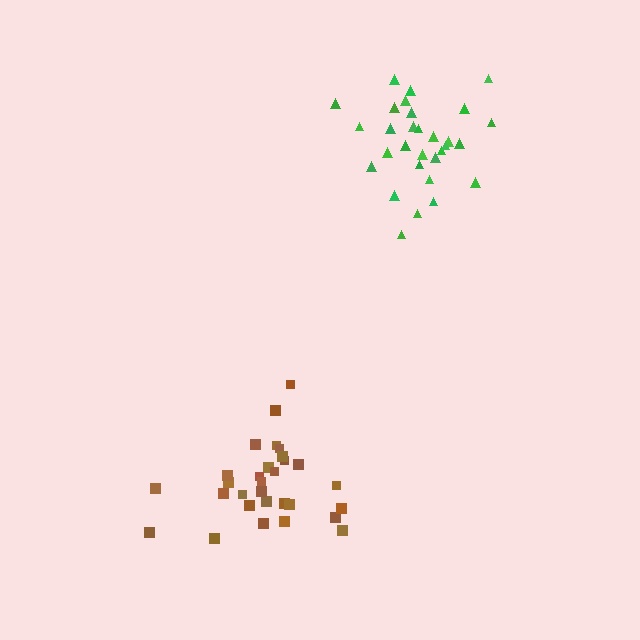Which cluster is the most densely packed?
Green.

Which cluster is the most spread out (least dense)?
Brown.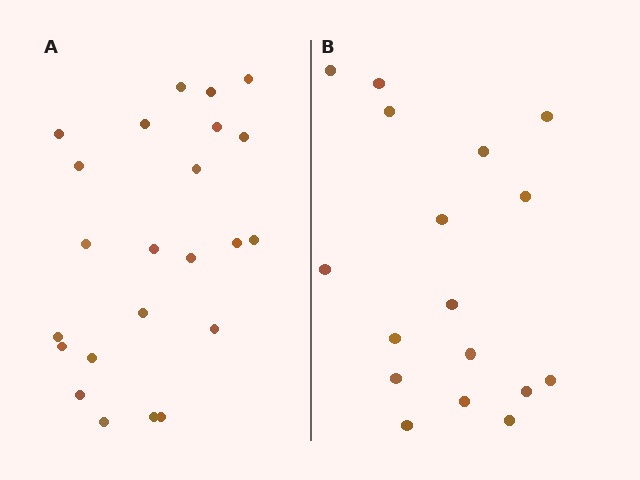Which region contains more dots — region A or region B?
Region A (the left region) has more dots.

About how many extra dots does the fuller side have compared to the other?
Region A has about 6 more dots than region B.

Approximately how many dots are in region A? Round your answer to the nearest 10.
About 20 dots. (The exact count is 23, which rounds to 20.)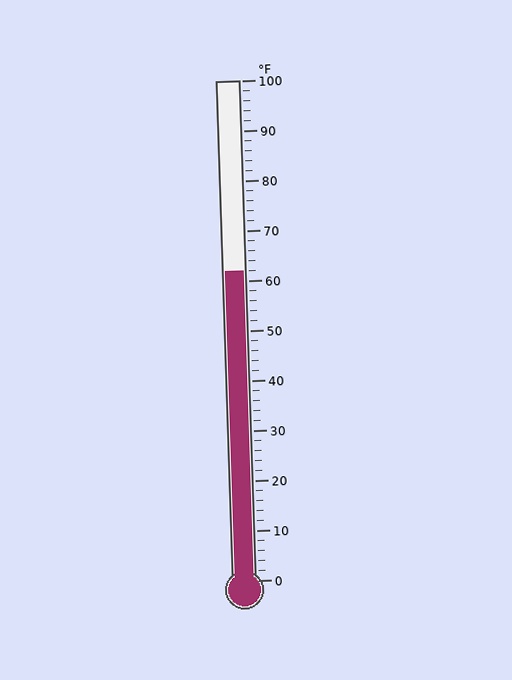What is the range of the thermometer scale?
The thermometer scale ranges from 0°F to 100°F.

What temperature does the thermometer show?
The thermometer shows approximately 62°F.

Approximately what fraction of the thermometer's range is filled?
The thermometer is filled to approximately 60% of its range.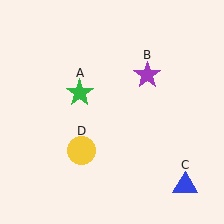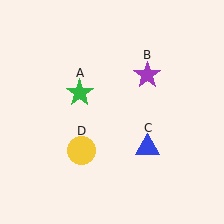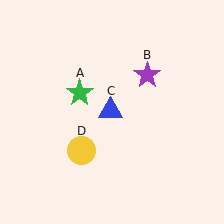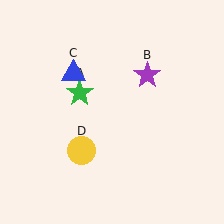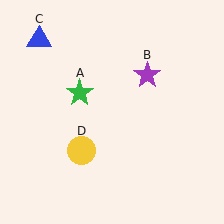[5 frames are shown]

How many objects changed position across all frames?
1 object changed position: blue triangle (object C).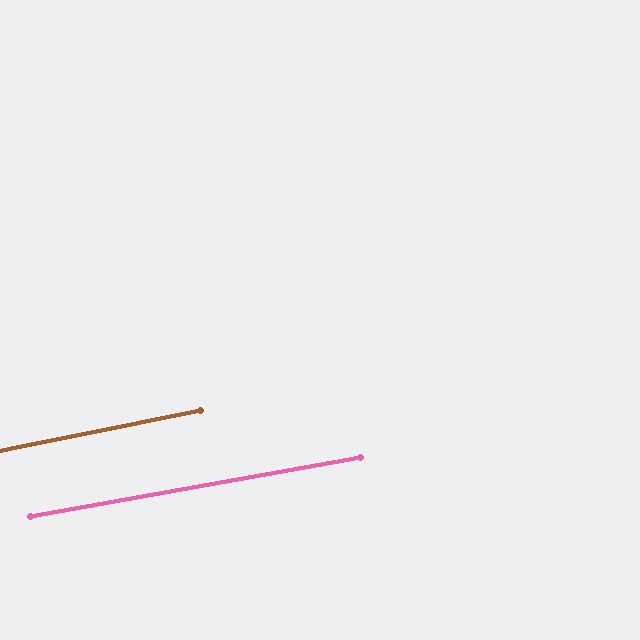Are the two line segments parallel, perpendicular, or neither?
Parallel — their directions differ by only 1.3°.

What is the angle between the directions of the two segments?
Approximately 1 degree.